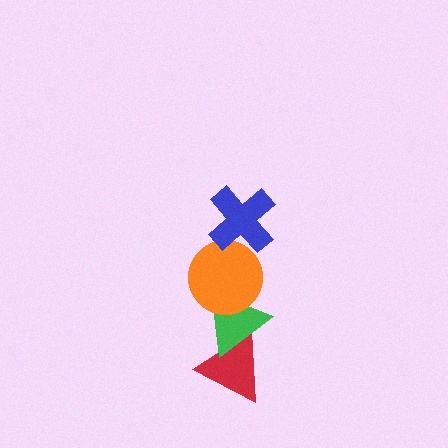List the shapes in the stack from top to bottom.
From top to bottom: the blue cross, the orange circle, the green triangle, the red triangle.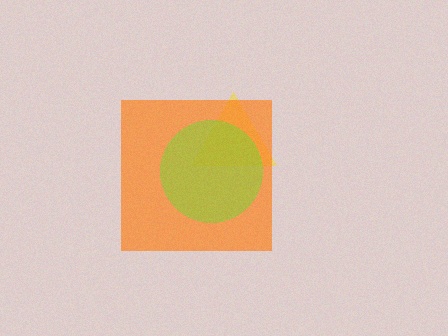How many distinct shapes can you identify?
There are 3 distinct shapes: a yellow triangle, an orange square, a lime circle.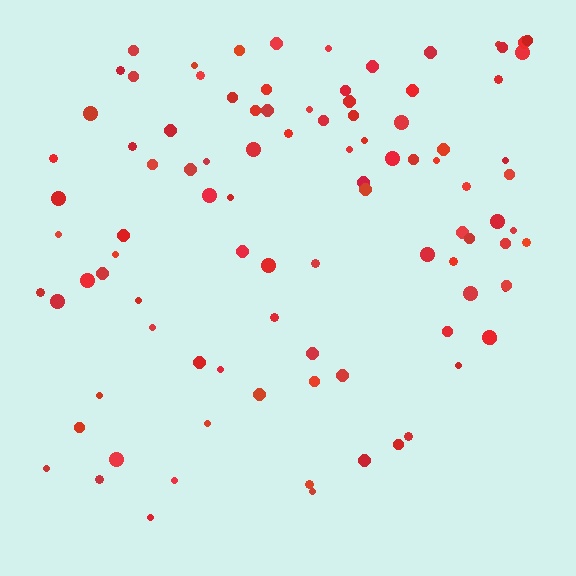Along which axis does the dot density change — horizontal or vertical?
Vertical.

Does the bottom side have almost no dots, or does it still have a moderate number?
Still a moderate number, just noticeably fewer than the top.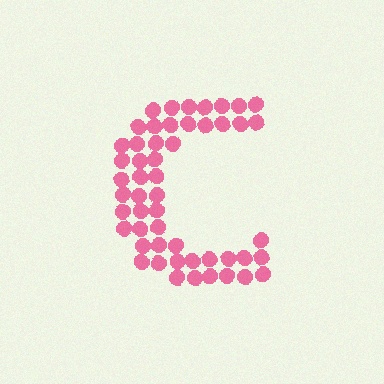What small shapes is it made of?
It is made of small circles.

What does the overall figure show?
The overall figure shows the letter C.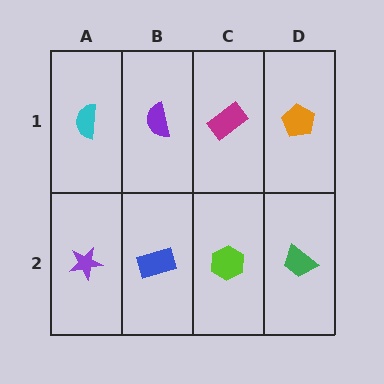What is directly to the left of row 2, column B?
A purple star.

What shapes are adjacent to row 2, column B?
A purple semicircle (row 1, column B), a purple star (row 2, column A), a lime hexagon (row 2, column C).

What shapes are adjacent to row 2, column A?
A cyan semicircle (row 1, column A), a blue rectangle (row 2, column B).